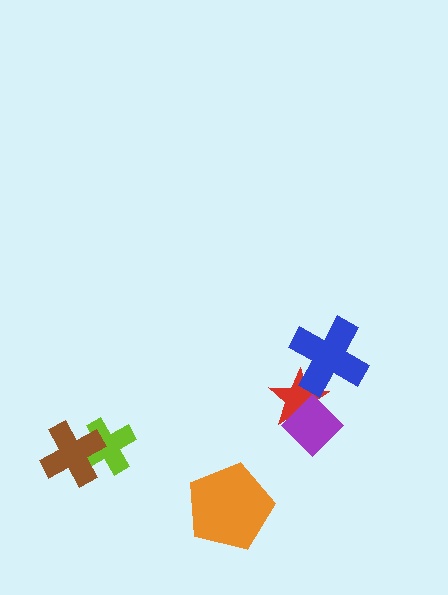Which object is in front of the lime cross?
The brown cross is in front of the lime cross.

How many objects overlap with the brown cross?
1 object overlaps with the brown cross.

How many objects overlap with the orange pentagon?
0 objects overlap with the orange pentagon.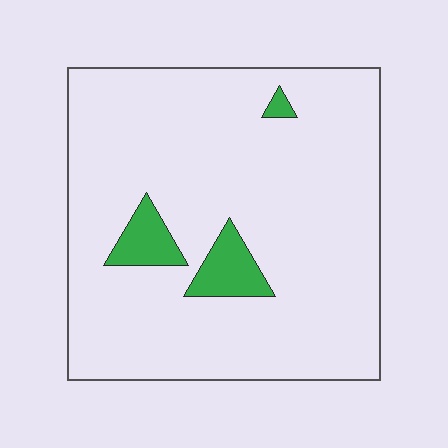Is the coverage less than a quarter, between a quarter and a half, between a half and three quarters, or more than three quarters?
Less than a quarter.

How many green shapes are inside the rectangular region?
3.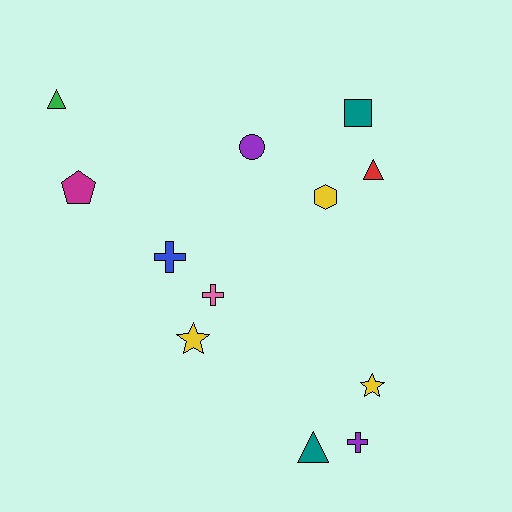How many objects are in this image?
There are 12 objects.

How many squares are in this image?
There is 1 square.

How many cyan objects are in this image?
There are no cyan objects.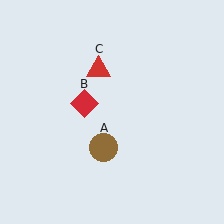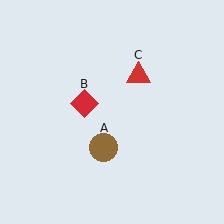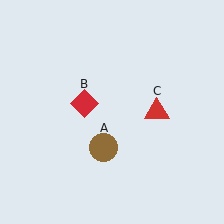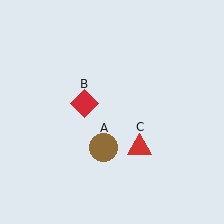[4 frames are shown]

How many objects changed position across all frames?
1 object changed position: red triangle (object C).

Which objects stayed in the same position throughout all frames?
Brown circle (object A) and red diamond (object B) remained stationary.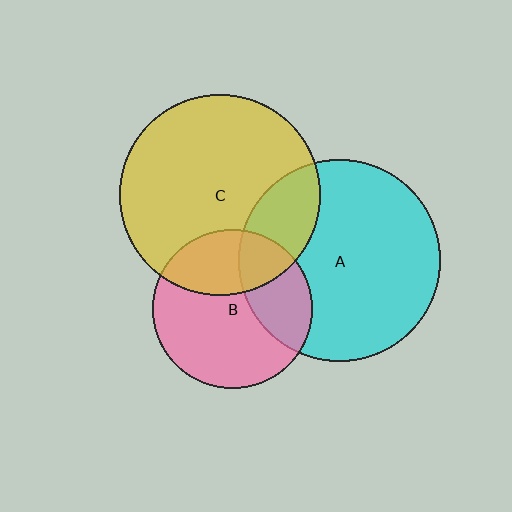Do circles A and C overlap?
Yes.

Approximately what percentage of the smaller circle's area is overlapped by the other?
Approximately 20%.